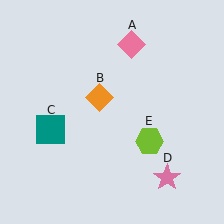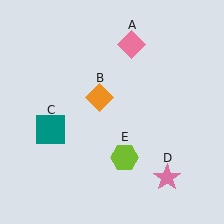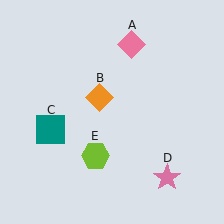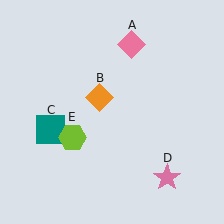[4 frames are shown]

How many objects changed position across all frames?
1 object changed position: lime hexagon (object E).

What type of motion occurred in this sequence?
The lime hexagon (object E) rotated clockwise around the center of the scene.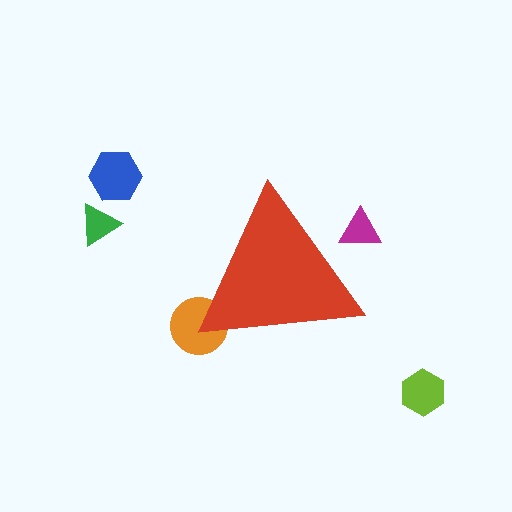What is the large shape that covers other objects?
A red triangle.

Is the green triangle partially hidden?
No, the green triangle is fully visible.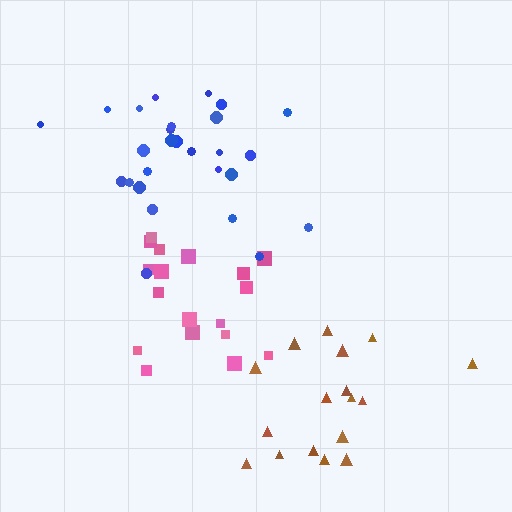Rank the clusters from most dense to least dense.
pink, brown, blue.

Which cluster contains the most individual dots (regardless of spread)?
Blue (27).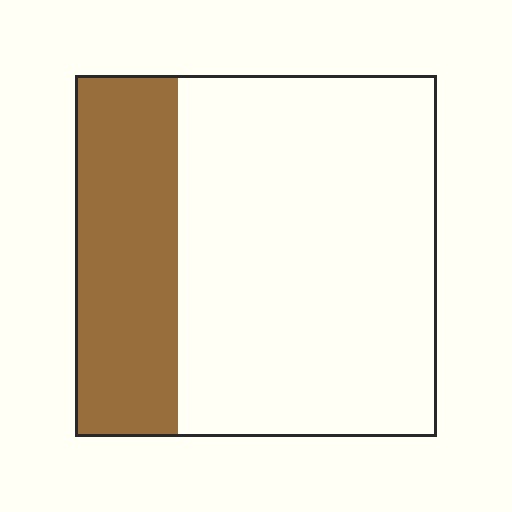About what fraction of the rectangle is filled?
About one quarter (1/4).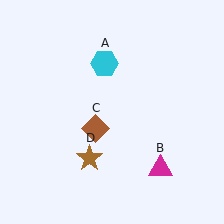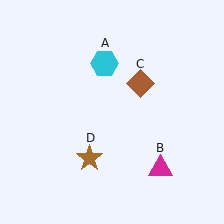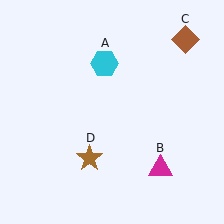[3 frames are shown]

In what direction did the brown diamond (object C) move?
The brown diamond (object C) moved up and to the right.